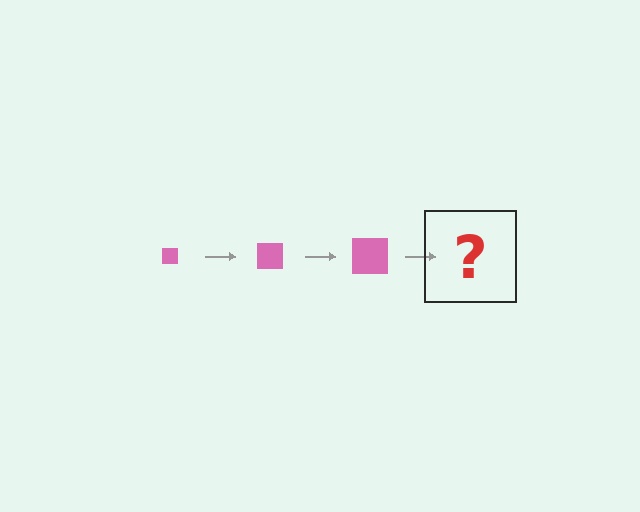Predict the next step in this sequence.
The next step is a pink square, larger than the previous one.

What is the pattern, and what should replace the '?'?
The pattern is that the square gets progressively larger each step. The '?' should be a pink square, larger than the previous one.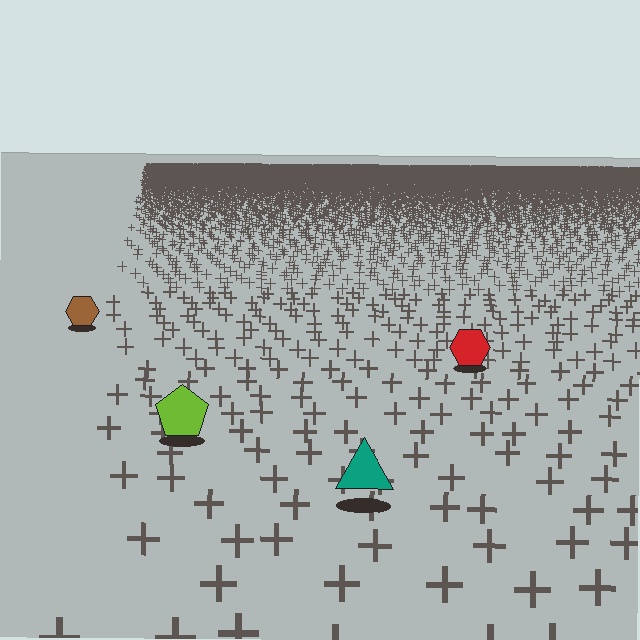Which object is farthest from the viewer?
The brown hexagon is farthest from the viewer. It appears smaller and the ground texture around it is denser.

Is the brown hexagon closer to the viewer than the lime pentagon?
No. The lime pentagon is closer — you can tell from the texture gradient: the ground texture is coarser near it.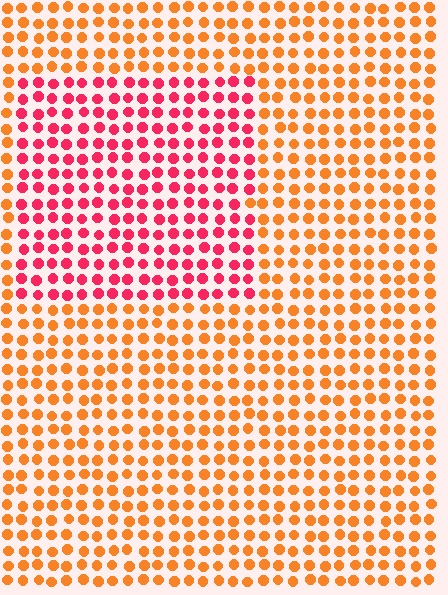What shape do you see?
I see a rectangle.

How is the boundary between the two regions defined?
The boundary is defined purely by a slight shift in hue (about 43 degrees). Spacing, size, and orientation are identical on both sides.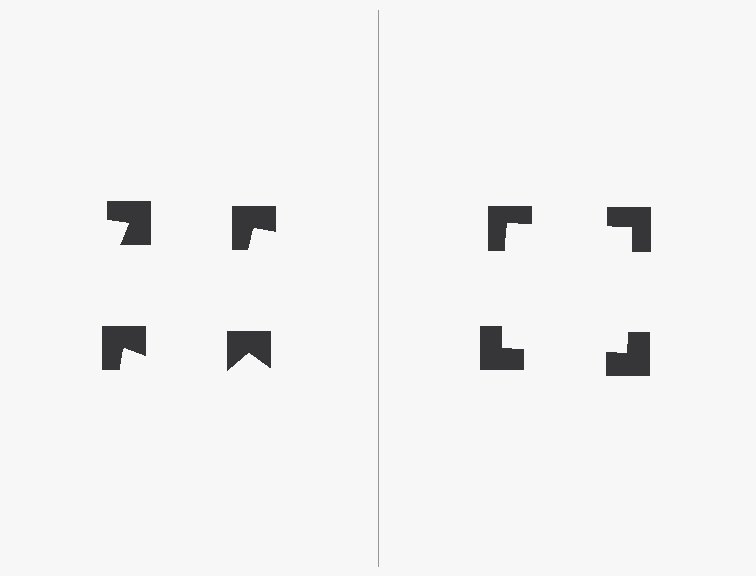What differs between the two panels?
The notched squares are positioned identically on both sides; only the wedge orientations differ. On the right they align to a square; on the left they are misaligned.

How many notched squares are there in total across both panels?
8 — 4 on each side.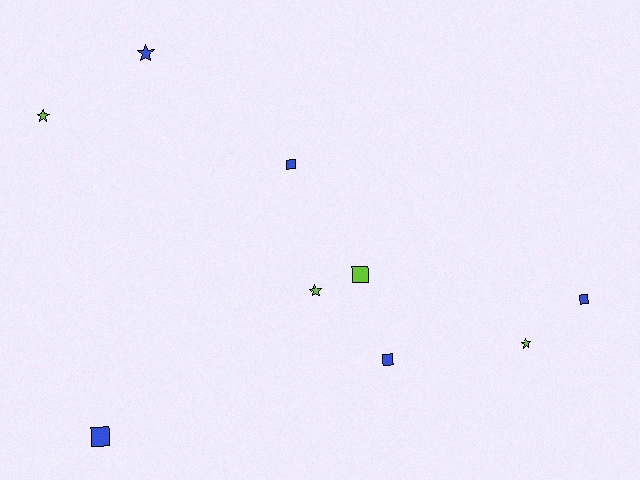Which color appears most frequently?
Blue, with 5 objects.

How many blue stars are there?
There is 1 blue star.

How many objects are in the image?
There are 9 objects.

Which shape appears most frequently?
Square, with 5 objects.